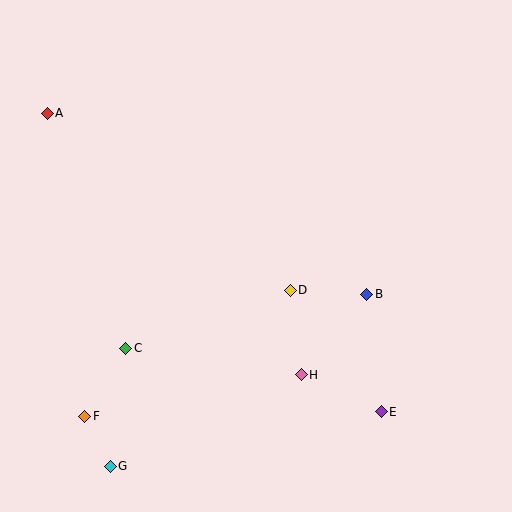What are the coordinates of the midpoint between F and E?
The midpoint between F and E is at (233, 414).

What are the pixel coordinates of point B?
Point B is at (367, 294).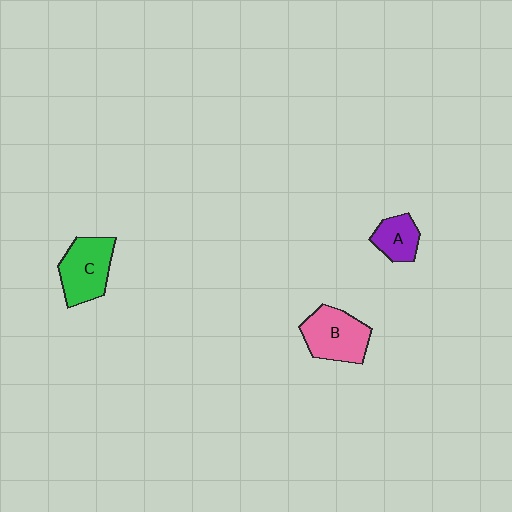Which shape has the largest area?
Shape B (pink).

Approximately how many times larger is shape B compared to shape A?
Approximately 1.7 times.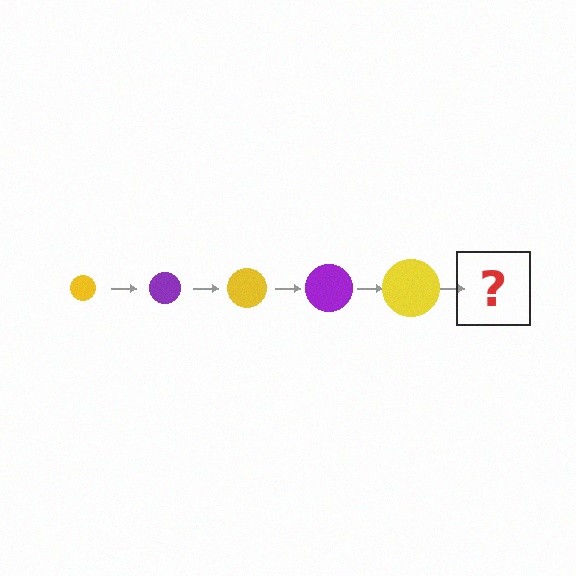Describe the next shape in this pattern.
It should be a purple circle, larger than the previous one.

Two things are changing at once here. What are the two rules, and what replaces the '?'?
The two rules are that the circle grows larger each step and the color cycles through yellow and purple. The '?' should be a purple circle, larger than the previous one.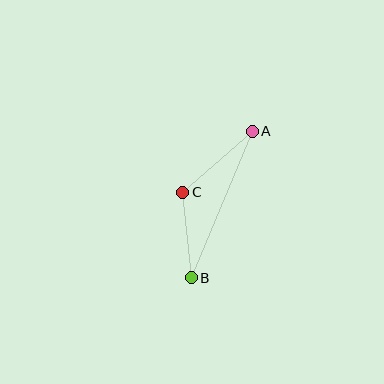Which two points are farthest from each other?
Points A and B are farthest from each other.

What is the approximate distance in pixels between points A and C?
The distance between A and C is approximately 92 pixels.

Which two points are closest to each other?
Points B and C are closest to each other.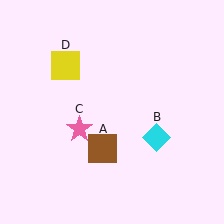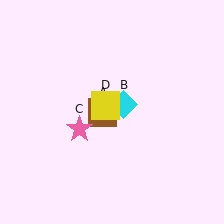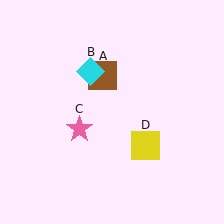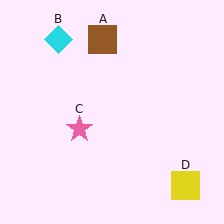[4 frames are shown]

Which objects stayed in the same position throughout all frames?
Pink star (object C) remained stationary.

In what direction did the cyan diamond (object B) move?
The cyan diamond (object B) moved up and to the left.